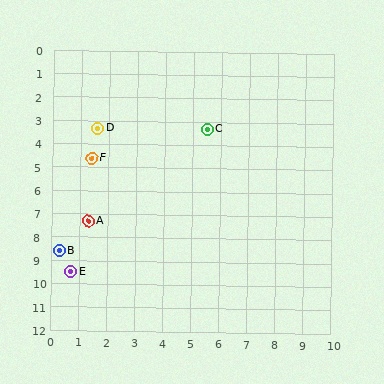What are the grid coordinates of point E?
Point E is at approximately (0.7, 9.5).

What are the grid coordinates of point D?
Point D is at approximately (1.6, 3.3).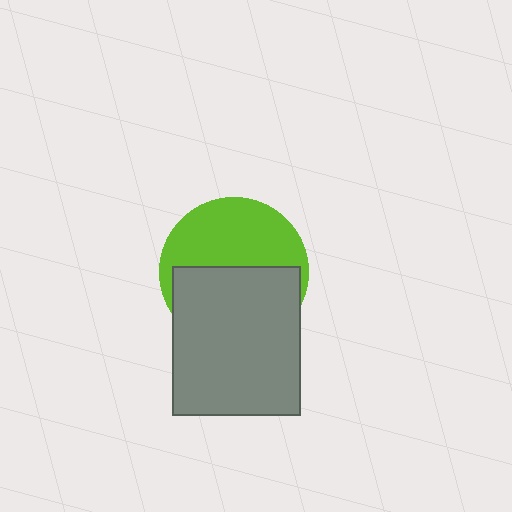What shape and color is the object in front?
The object in front is a gray rectangle.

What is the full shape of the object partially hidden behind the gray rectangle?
The partially hidden object is a lime circle.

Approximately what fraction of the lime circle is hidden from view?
Roughly 52% of the lime circle is hidden behind the gray rectangle.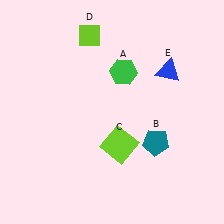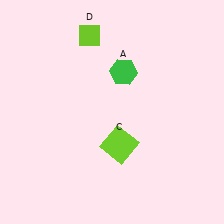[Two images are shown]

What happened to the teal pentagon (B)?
The teal pentagon (B) was removed in Image 2. It was in the bottom-right area of Image 1.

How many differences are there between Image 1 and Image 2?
There are 2 differences between the two images.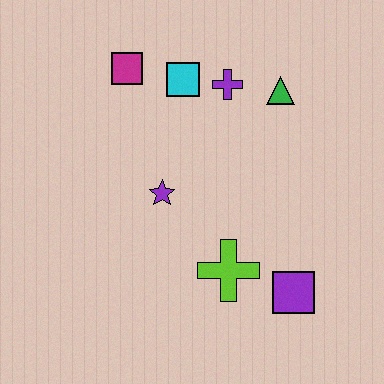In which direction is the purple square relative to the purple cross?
The purple square is below the purple cross.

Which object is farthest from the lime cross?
The magenta square is farthest from the lime cross.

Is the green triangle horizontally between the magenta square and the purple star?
No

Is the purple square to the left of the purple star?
No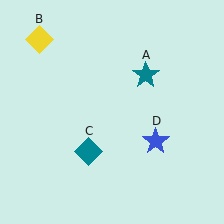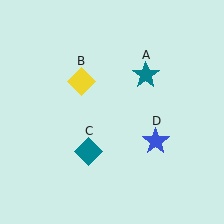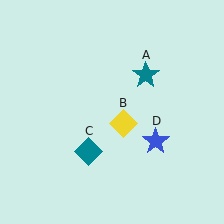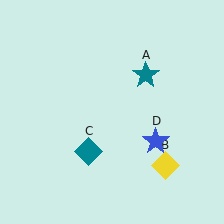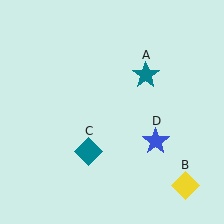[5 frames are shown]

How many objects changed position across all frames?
1 object changed position: yellow diamond (object B).